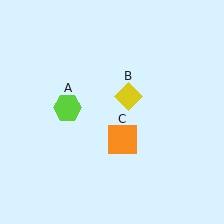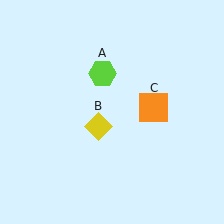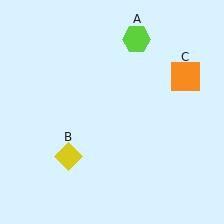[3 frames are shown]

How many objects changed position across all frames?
3 objects changed position: lime hexagon (object A), yellow diamond (object B), orange square (object C).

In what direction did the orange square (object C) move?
The orange square (object C) moved up and to the right.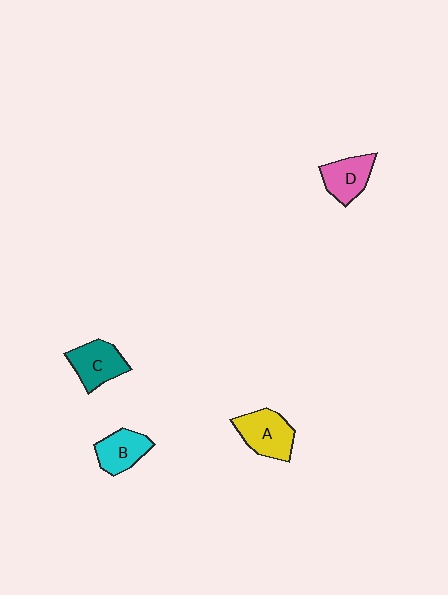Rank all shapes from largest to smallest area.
From largest to smallest: A (yellow), C (teal), D (pink), B (cyan).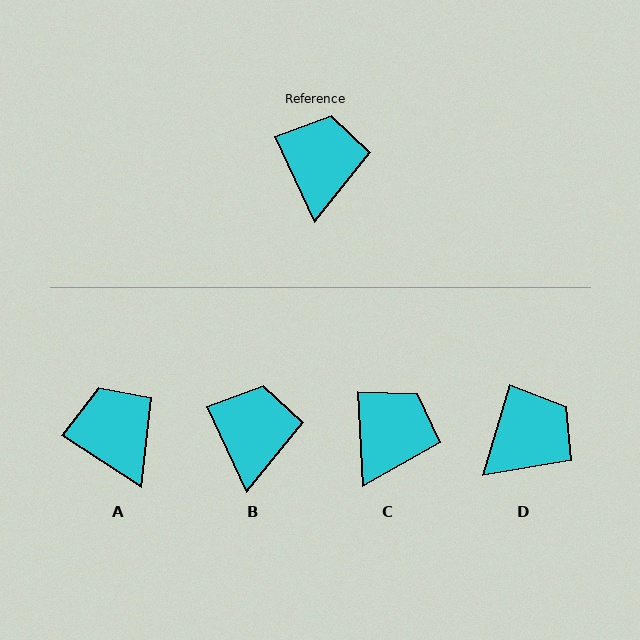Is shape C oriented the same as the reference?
No, it is off by about 22 degrees.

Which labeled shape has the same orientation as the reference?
B.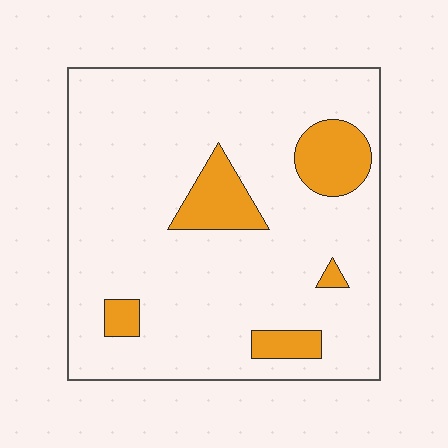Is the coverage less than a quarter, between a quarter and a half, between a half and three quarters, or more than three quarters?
Less than a quarter.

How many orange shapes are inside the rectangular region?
5.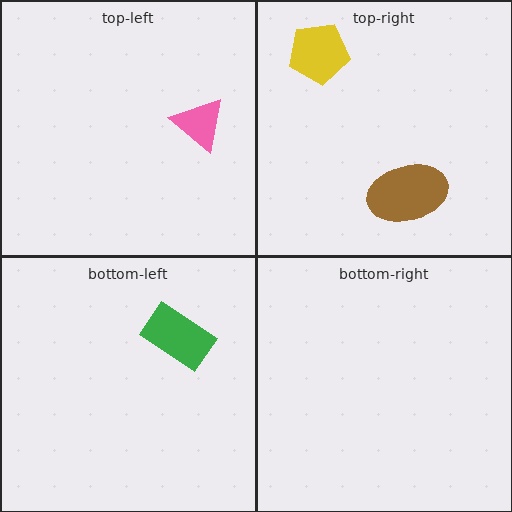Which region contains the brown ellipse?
The top-right region.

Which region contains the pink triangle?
The top-left region.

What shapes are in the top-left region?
The pink triangle.